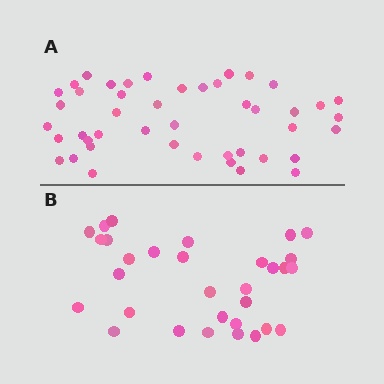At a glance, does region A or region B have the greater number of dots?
Region A (the top region) has more dots.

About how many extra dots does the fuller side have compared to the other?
Region A has approximately 15 more dots than region B.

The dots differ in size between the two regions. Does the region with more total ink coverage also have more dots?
No. Region B has more total ink coverage because its dots are larger, but region A actually contains more individual dots. Total area can be misleading — the number of items is what matters here.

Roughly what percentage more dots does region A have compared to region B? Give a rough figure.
About 45% more.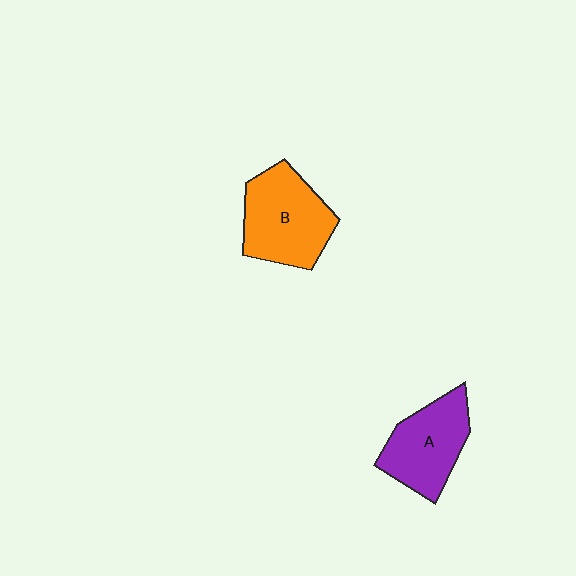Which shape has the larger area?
Shape B (orange).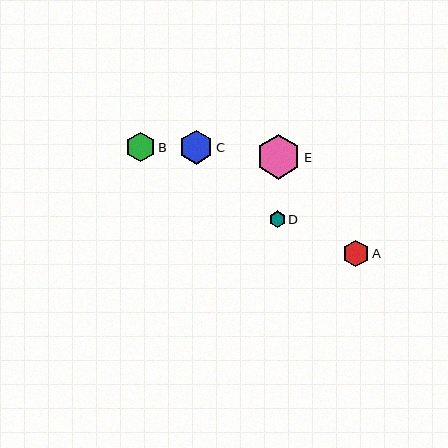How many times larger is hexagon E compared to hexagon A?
Hexagon E is approximately 1.7 times the size of hexagon A.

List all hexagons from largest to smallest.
From largest to smallest: E, C, B, A, D.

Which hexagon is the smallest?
Hexagon D is the smallest with a size of approximately 17 pixels.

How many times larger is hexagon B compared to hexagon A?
Hexagon B is approximately 1.1 times the size of hexagon A.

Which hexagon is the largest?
Hexagon E is the largest with a size of approximately 45 pixels.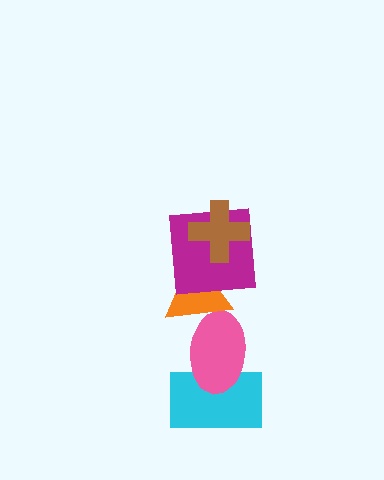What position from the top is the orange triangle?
The orange triangle is 3rd from the top.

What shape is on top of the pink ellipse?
The orange triangle is on top of the pink ellipse.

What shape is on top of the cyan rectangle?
The pink ellipse is on top of the cyan rectangle.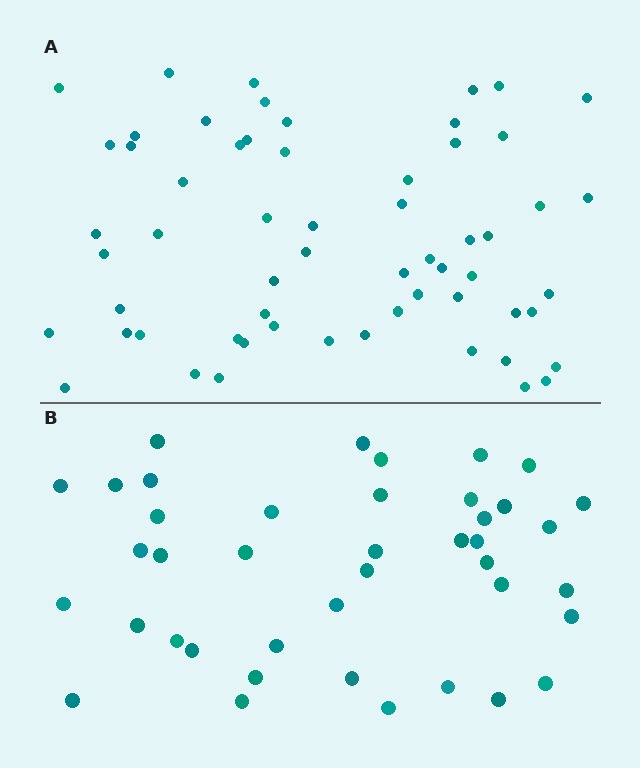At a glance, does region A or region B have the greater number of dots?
Region A (the top region) has more dots.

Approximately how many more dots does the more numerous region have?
Region A has approximately 20 more dots than region B.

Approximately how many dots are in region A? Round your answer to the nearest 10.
About 60 dots.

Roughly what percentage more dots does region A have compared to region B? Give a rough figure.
About 45% more.